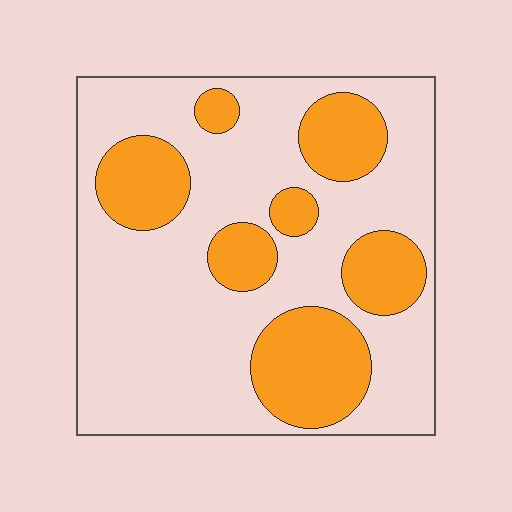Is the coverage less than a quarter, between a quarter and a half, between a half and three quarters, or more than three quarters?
Between a quarter and a half.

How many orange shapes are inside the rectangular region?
7.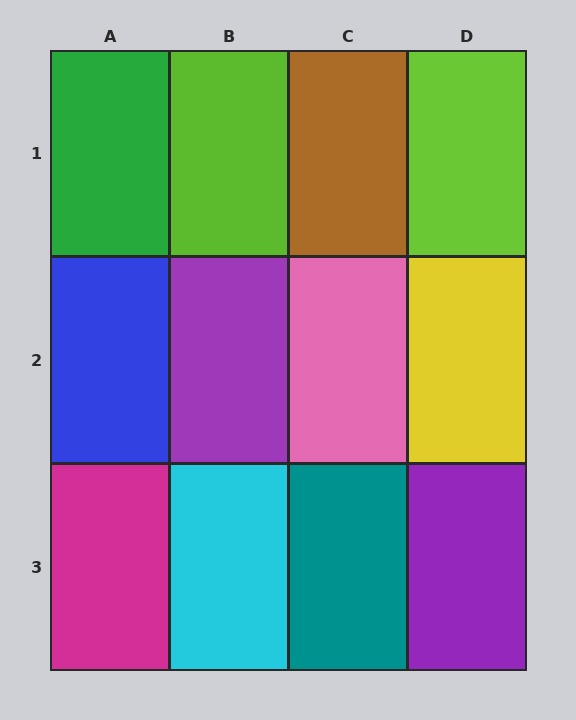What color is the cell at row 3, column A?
Magenta.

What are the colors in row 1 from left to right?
Green, lime, brown, lime.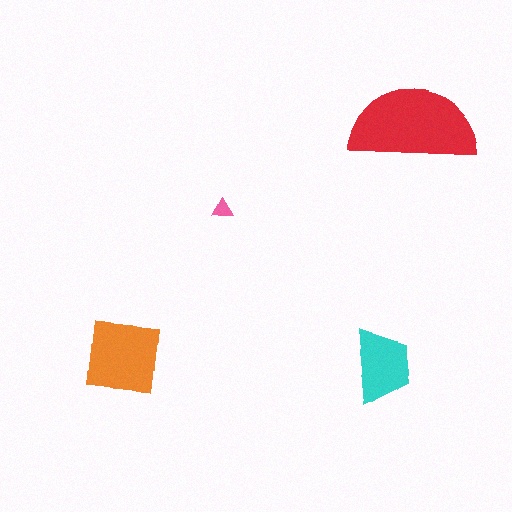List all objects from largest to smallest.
The red semicircle, the orange square, the cyan trapezoid, the pink triangle.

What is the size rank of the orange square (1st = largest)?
2nd.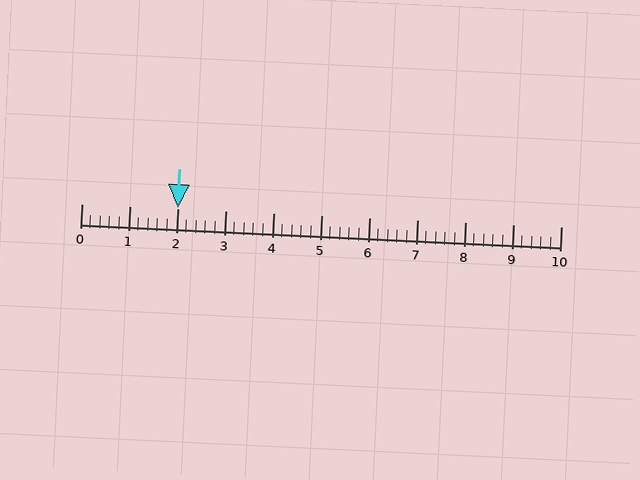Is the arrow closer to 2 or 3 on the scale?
The arrow is closer to 2.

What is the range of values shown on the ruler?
The ruler shows values from 0 to 10.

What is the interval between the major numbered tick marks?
The major tick marks are spaced 1 units apart.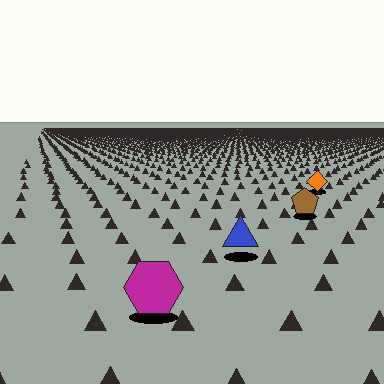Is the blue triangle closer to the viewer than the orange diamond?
Yes. The blue triangle is closer — you can tell from the texture gradient: the ground texture is coarser near it.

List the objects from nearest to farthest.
From nearest to farthest: the magenta hexagon, the blue triangle, the brown pentagon, the orange diamond.